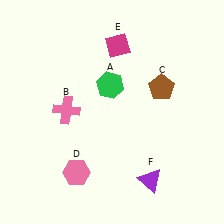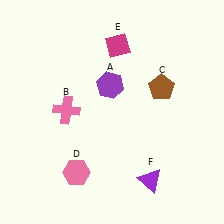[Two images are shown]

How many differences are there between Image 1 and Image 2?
There is 1 difference between the two images.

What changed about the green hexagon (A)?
In Image 1, A is green. In Image 2, it changed to purple.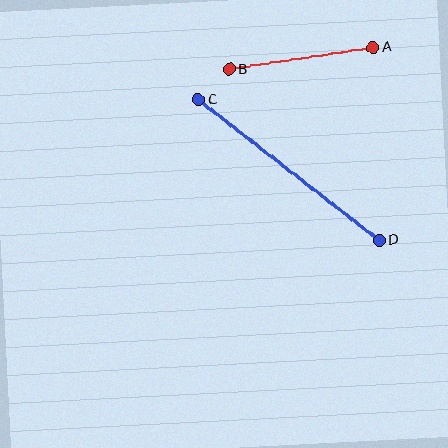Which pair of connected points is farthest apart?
Points C and D are farthest apart.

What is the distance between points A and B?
The distance is approximately 145 pixels.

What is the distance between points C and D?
The distance is approximately 229 pixels.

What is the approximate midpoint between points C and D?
The midpoint is at approximately (289, 170) pixels.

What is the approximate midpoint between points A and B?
The midpoint is at approximately (301, 58) pixels.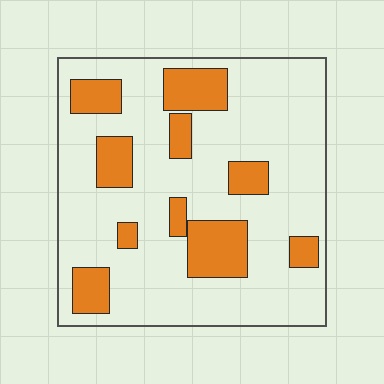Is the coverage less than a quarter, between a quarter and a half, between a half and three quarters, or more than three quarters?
Less than a quarter.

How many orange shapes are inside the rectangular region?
10.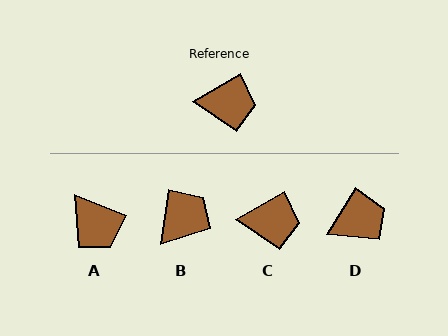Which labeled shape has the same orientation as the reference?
C.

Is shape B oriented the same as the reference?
No, it is off by about 52 degrees.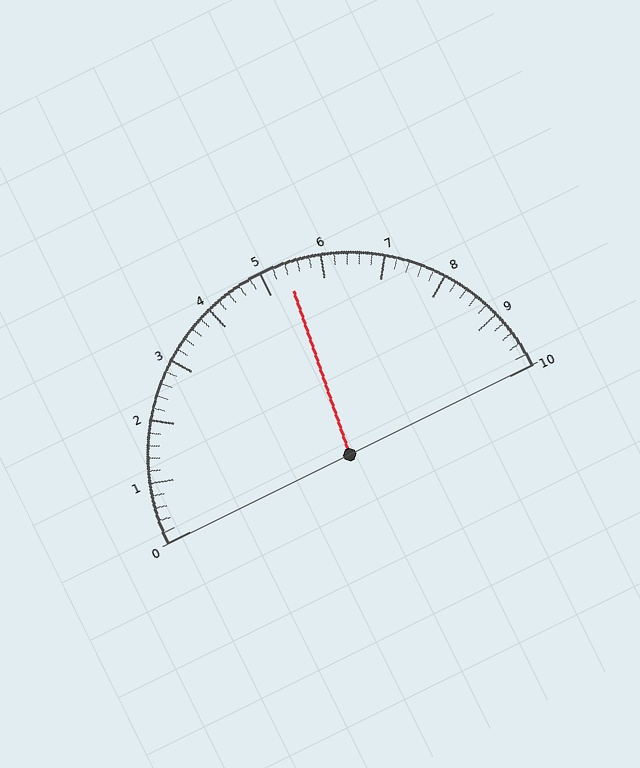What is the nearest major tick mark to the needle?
The nearest major tick mark is 5.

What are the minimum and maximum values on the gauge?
The gauge ranges from 0 to 10.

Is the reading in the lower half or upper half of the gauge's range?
The reading is in the upper half of the range (0 to 10).